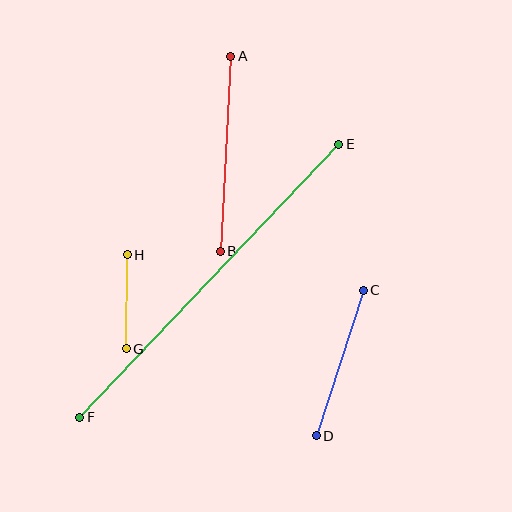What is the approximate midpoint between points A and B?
The midpoint is at approximately (226, 154) pixels.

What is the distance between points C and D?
The distance is approximately 153 pixels.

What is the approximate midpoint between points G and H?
The midpoint is at approximately (127, 302) pixels.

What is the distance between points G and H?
The distance is approximately 94 pixels.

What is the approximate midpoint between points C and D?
The midpoint is at approximately (340, 363) pixels.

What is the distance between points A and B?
The distance is approximately 196 pixels.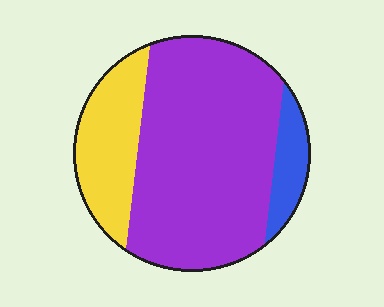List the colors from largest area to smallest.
From largest to smallest: purple, yellow, blue.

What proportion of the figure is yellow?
Yellow takes up about one fifth (1/5) of the figure.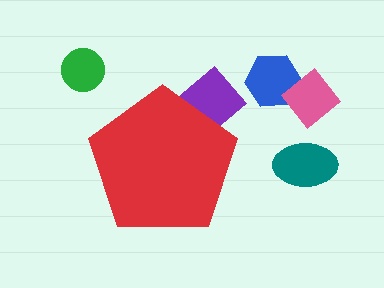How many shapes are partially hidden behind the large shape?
1 shape is partially hidden.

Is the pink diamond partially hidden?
No, the pink diamond is fully visible.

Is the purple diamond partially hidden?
Yes, the purple diamond is partially hidden behind the red pentagon.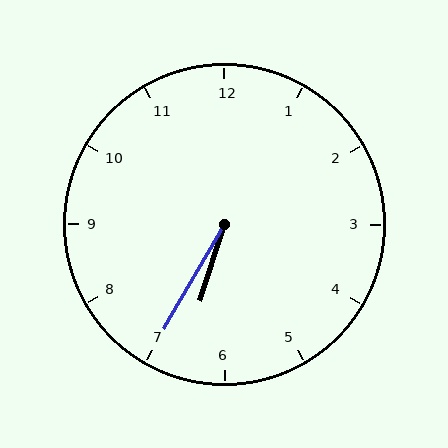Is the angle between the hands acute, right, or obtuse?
It is acute.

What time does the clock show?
6:35.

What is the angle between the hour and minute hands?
Approximately 12 degrees.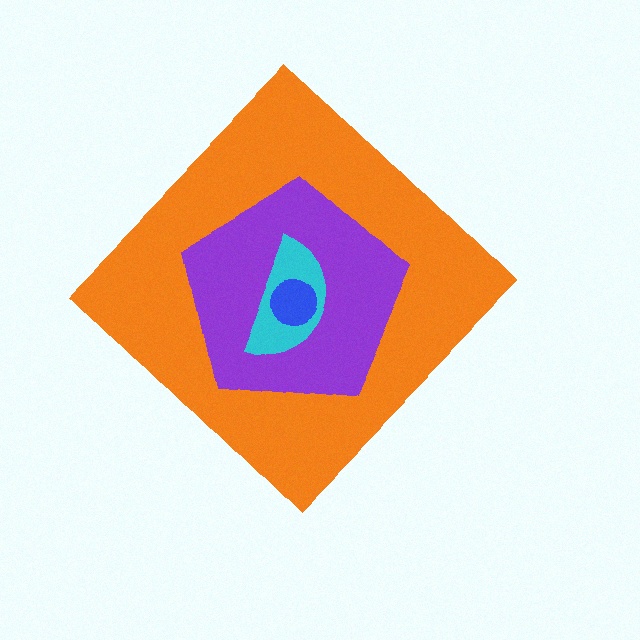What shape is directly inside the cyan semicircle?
The blue circle.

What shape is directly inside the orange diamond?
The purple pentagon.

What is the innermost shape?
The blue circle.